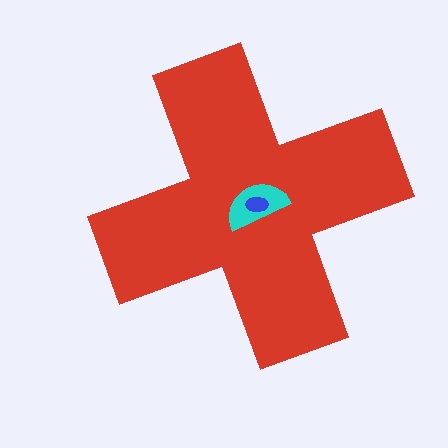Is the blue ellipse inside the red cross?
Yes.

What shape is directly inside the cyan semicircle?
The blue ellipse.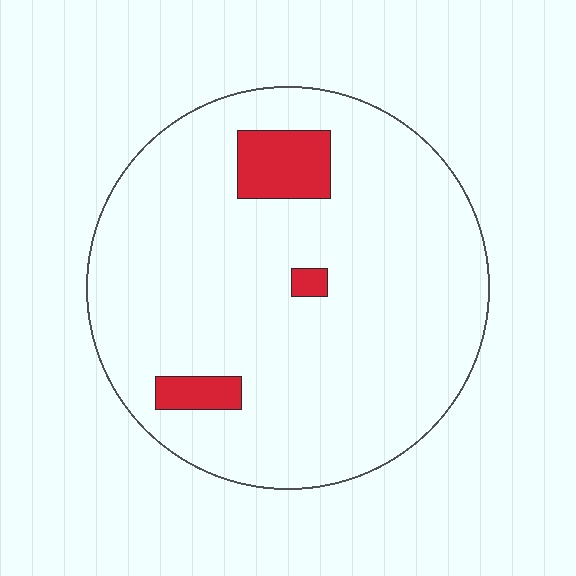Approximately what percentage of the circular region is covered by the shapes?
Approximately 10%.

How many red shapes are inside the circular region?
3.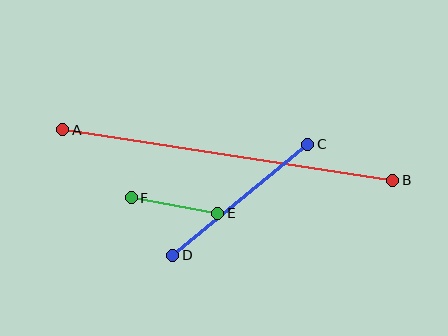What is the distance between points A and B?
The distance is approximately 334 pixels.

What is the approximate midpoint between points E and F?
The midpoint is at approximately (174, 205) pixels.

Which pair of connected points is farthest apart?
Points A and B are farthest apart.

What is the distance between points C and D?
The distance is approximately 175 pixels.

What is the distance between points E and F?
The distance is approximately 88 pixels.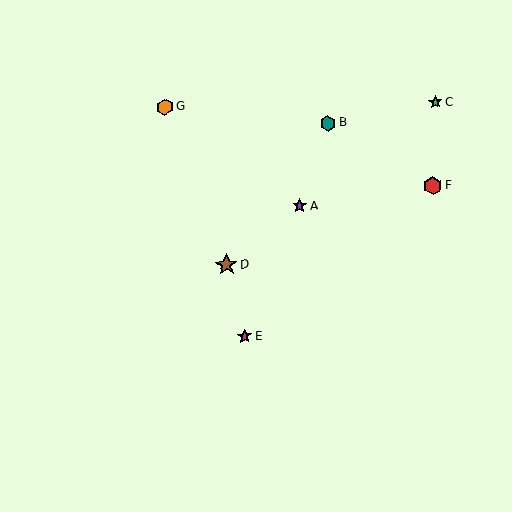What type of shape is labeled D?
Shape D is a brown star.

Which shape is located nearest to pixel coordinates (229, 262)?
The brown star (labeled D) at (227, 265) is nearest to that location.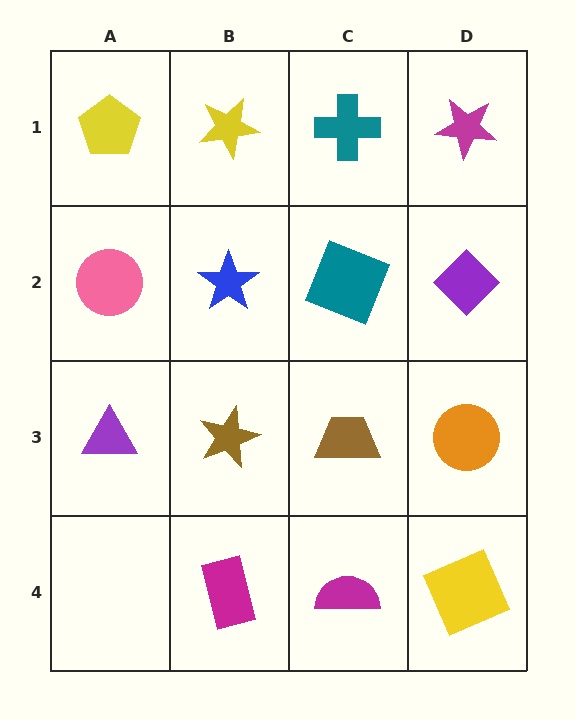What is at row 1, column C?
A teal cross.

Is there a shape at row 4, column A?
No, that cell is empty.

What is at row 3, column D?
An orange circle.